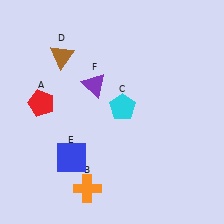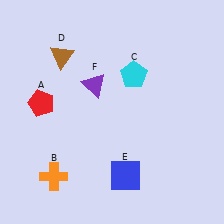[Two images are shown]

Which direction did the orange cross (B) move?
The orange cross (B) moved left.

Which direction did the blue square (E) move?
The blue square (E) moved right.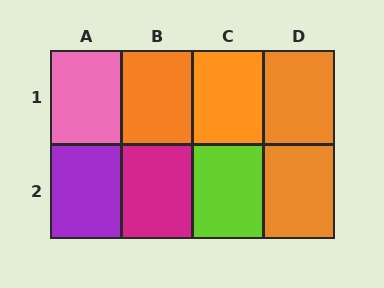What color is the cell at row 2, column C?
Lime.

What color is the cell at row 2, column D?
Orange.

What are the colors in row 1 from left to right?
Pink, orange, orange, orange.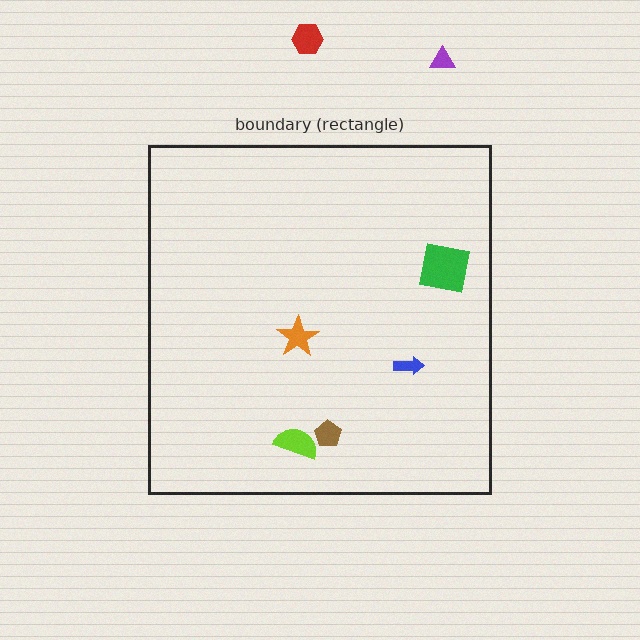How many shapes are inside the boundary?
5 inside, 2 outside.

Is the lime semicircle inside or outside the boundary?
Inside.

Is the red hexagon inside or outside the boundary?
Outside.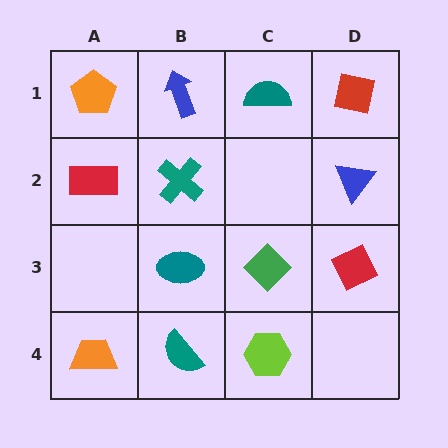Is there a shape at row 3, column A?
No, that cell is empty.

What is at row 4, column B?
A teal semicircle.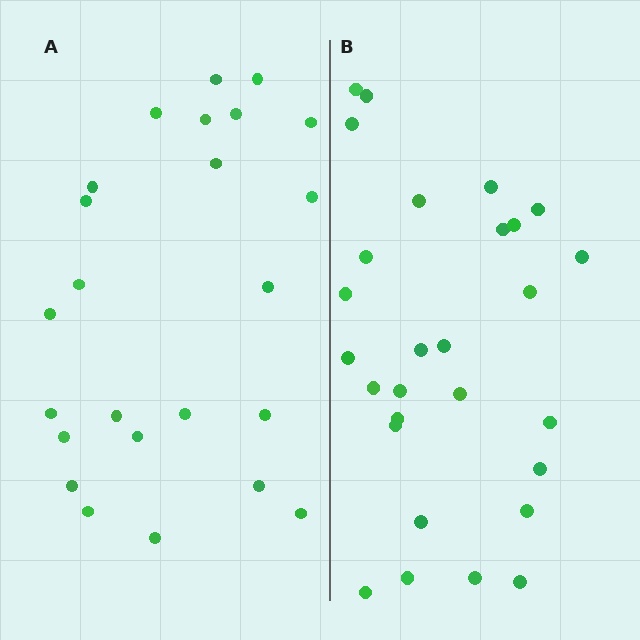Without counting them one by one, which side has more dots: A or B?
Region B (the right region) has more dots.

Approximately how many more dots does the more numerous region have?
Region B has about 4 more dots than region A.